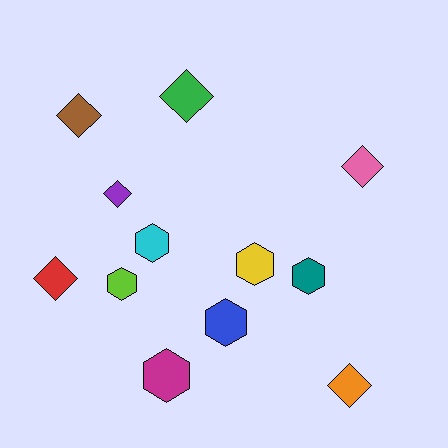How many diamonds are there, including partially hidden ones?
There are 6 diamonds.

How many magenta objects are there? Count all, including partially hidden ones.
There is 1 magenta object.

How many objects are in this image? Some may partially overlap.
There are 12 objects.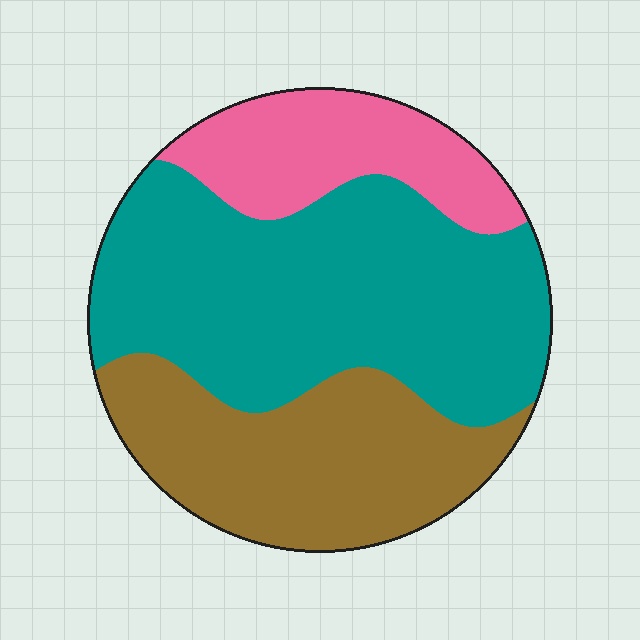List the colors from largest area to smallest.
From largest to smallest: teal, brown, pink.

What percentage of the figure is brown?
Brown takes up about one third (1/3) of the figure.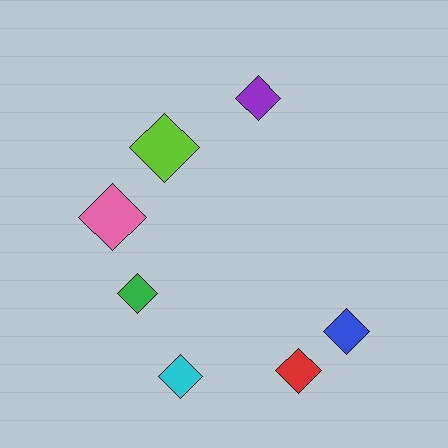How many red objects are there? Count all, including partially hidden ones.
There is 1 red object.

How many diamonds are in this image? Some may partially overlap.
There are 7 diamonds.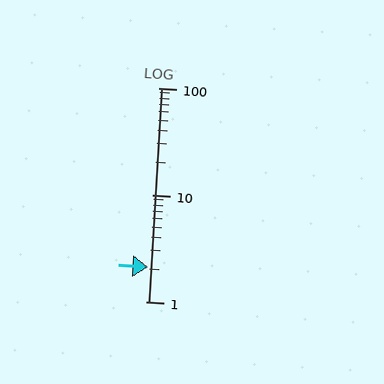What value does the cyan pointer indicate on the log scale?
The pointer indicates approximately 2.1.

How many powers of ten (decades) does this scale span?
The scale spans 2 decades, from 1 to 100.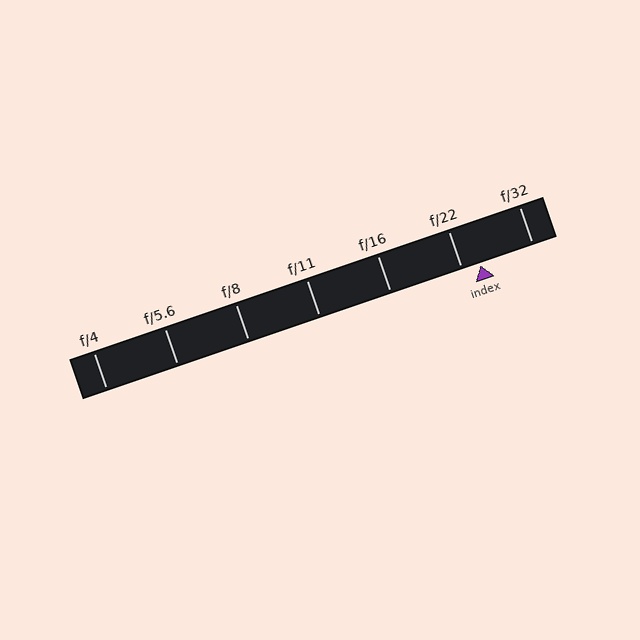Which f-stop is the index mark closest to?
The index mark is closest to f/22.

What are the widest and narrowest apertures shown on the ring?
The widest aperture shown is f/4 and the narrowest is f/32.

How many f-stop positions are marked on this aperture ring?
There are 7 f-stop positions marked.